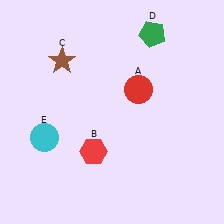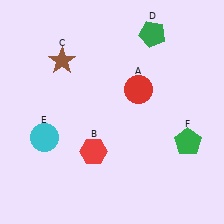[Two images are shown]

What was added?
A green pentagon (F) was added in Image 2.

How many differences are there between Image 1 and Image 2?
There is 1 difference between the two images.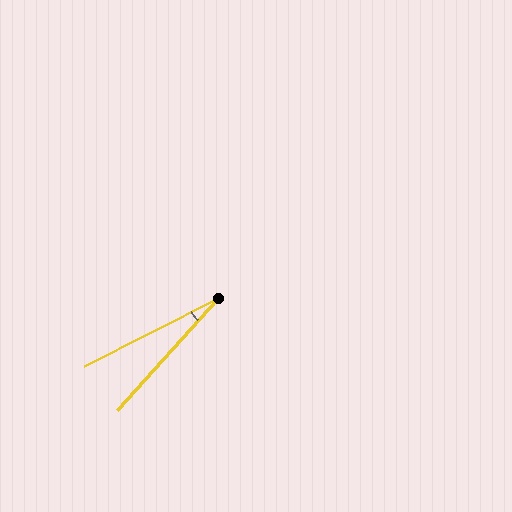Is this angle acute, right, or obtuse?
It is acute.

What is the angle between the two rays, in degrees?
Approximately 21 degrees.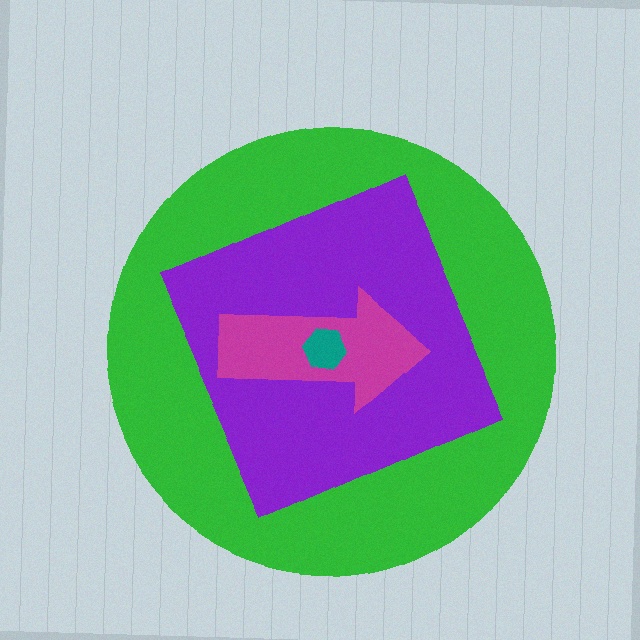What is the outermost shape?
The green circle.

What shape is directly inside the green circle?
The purple square.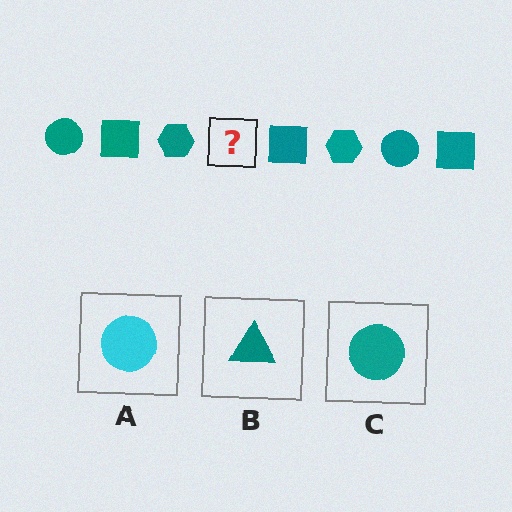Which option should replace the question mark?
Option C.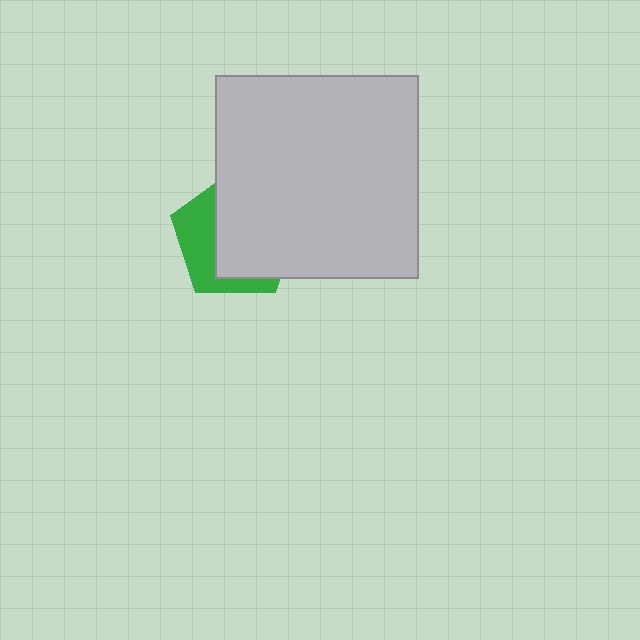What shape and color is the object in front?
The object in front is a light gray square.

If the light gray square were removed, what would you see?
You would see the complete green pentagon.